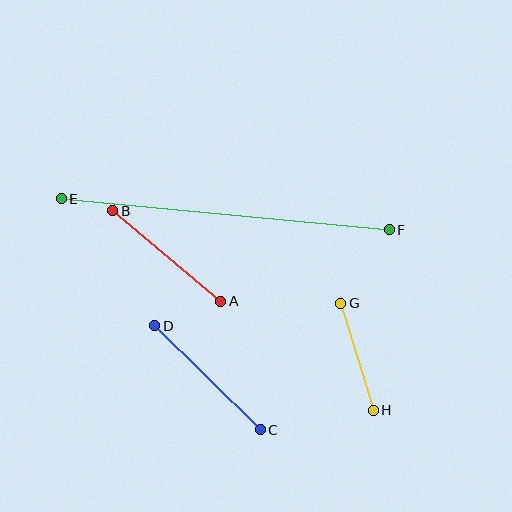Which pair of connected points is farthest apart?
Points E and F are farthest apart.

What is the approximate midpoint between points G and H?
The midpoint is at approximately (357, 357) pixels.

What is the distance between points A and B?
The distance is approximately 141 pixels.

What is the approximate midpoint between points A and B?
The midpoint is at approximately (167, 256) pixels.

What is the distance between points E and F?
The distance is approximately 329 pixels.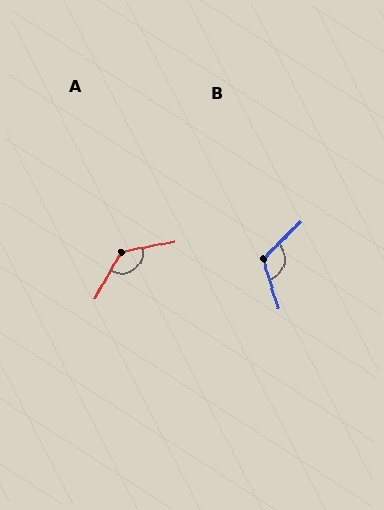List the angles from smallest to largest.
B (118°), A (131°).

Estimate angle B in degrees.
Approximately 118 degrees.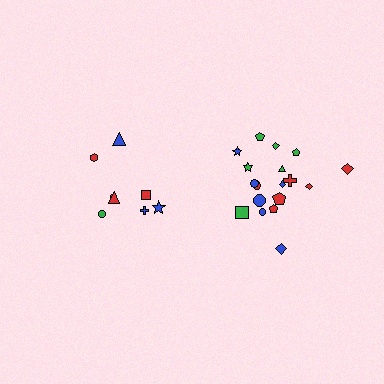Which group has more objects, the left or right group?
The right group.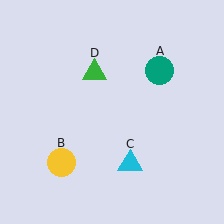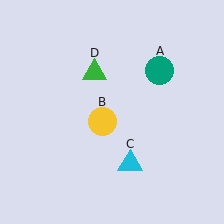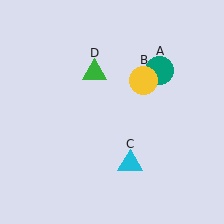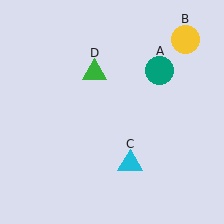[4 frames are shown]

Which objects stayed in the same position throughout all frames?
Teal circle (object A) and cyan triangle (object C) and green triangle (object D) remained stationary.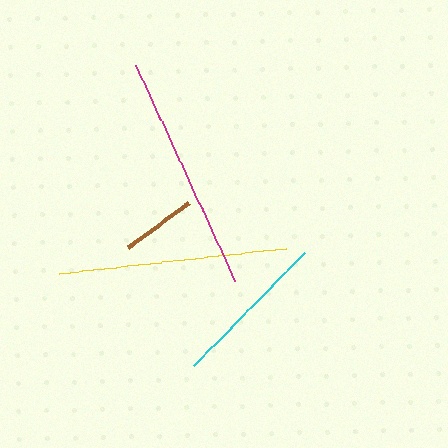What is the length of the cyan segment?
The cyan segment is approximately 158 pixels long.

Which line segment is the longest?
The magenta line is the longest at approximately 237 pixels.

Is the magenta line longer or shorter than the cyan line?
The magenta line is longer than the cyan line.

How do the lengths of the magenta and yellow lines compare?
The magenta and yellow lines are approximately the same length.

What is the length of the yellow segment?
The yellow segment is approximately 228 pixels long.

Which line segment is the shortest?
The brown line is the shortest at approximately 76 pixels.